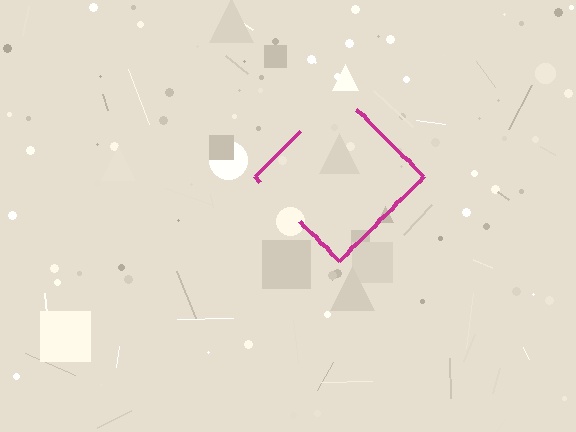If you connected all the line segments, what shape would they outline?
They would outline a diamond.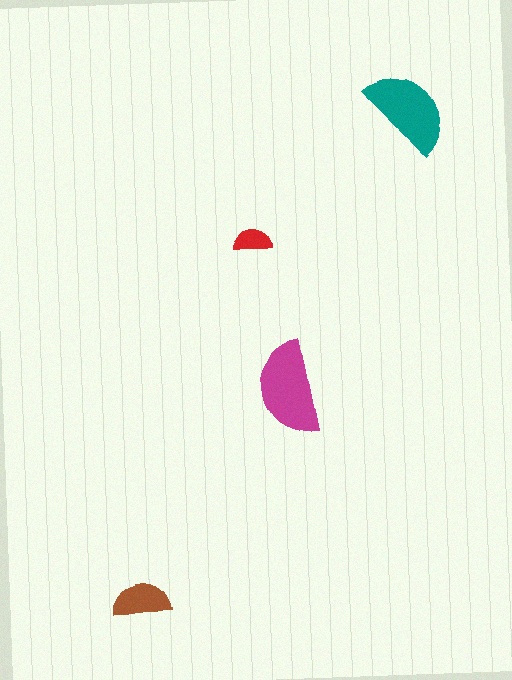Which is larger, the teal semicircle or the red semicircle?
The teal one.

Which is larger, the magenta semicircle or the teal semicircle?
The magenta one.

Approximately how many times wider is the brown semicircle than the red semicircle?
About 1.5 times wider.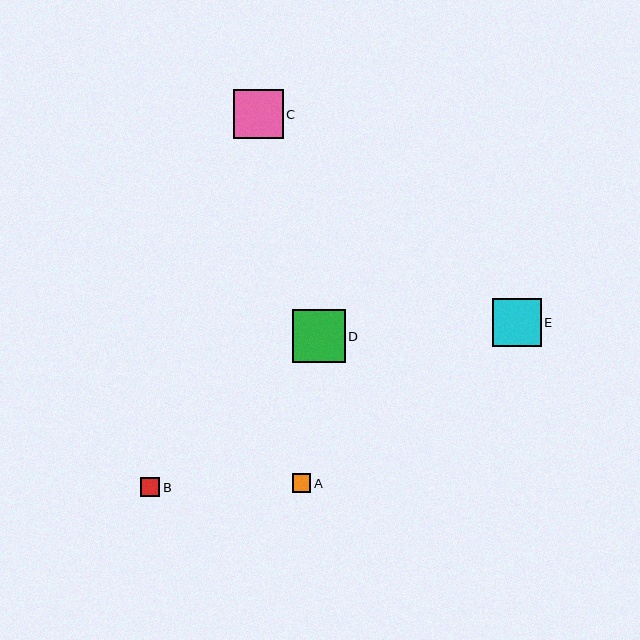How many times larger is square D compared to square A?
Square D is approximately 2.8 times the size of square A.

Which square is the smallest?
Square A is the smallest with a size of approximately 19 pixels.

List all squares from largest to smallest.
From largest to smallest: D, C, E, B, A.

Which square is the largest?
Square D is the largest with a size of approximately 53 pixels.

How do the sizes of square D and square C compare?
Square D and square C are approximately the same size.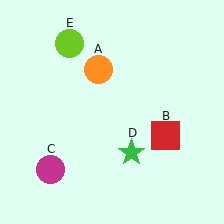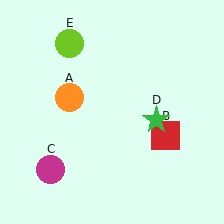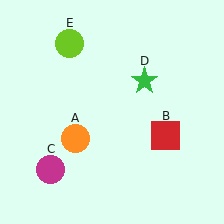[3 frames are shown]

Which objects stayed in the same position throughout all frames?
Red square (object B) and magenta circle (object C) and lime circle (object E) remained stationary.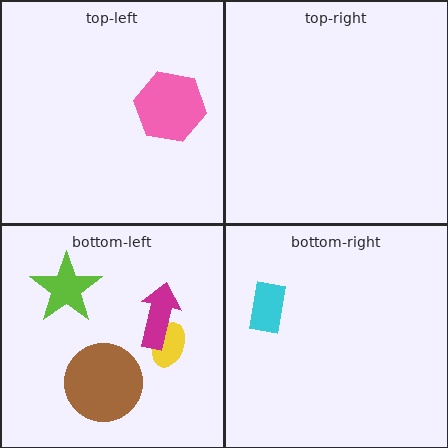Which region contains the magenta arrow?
The bottom-left region.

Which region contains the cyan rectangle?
The bottom-right region.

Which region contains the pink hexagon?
The top-left region.